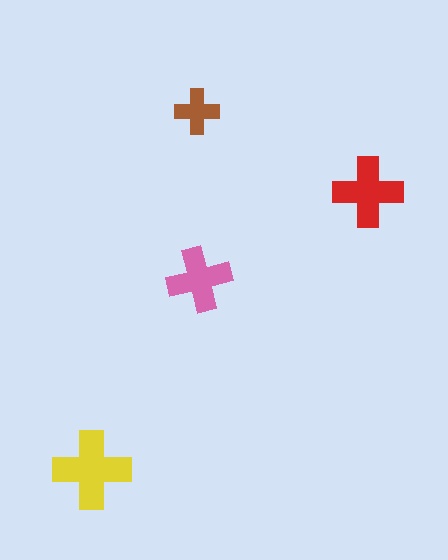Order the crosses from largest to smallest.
the yellow one, the red one, the pink one, the brown one.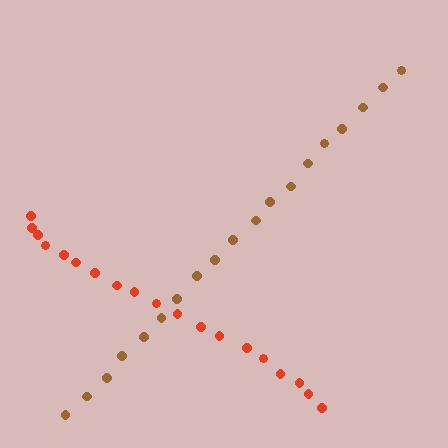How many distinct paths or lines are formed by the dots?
There are 2 distinct paths.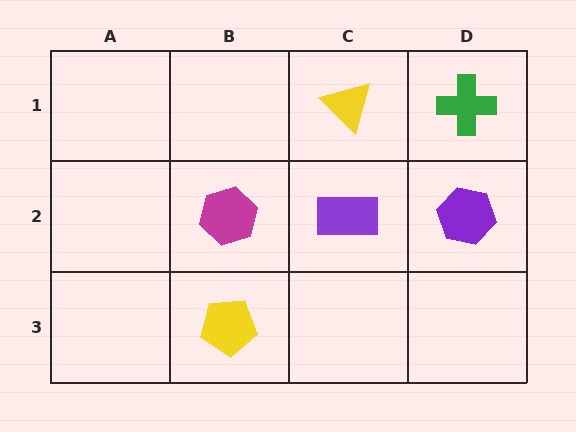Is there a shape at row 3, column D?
No, that cell is empty.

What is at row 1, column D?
A green cross.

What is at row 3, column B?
A yellow pentagon.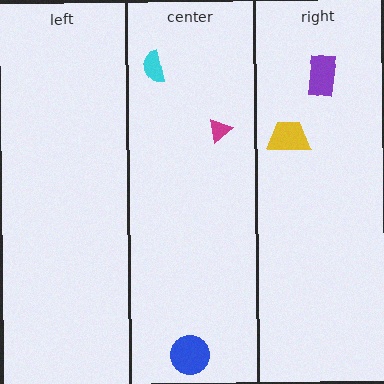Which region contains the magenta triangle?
The center region.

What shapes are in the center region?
The cyan semicircle, the blue circle, the magenta triangle.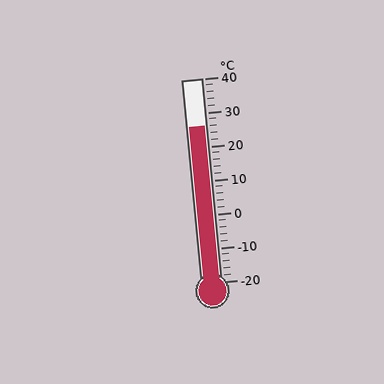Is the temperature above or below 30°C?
The temperature is below 30°C.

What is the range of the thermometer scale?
The thermometer scale ranges from -20°C to 40°C.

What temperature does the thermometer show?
The thermometer shows approximately 26°C.